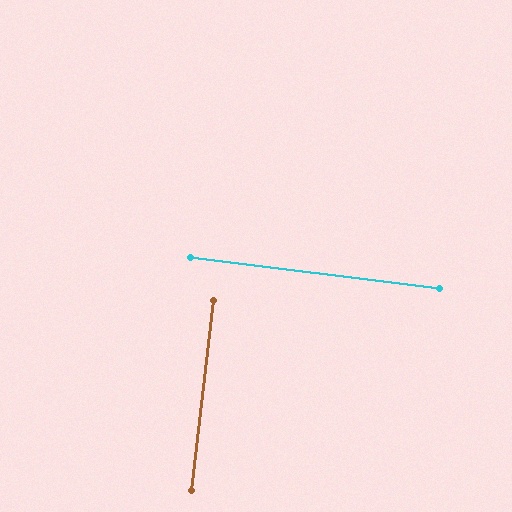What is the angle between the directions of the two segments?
Approximately 90 degrees.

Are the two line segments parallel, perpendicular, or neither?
Perpendicular — they meet at approximately 90°.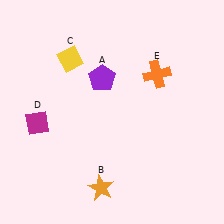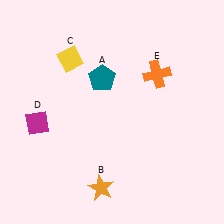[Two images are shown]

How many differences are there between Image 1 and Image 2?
There is 1 difference between the two images.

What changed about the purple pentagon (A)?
In Image 1, A is purple. In Image 2, it changed to teal.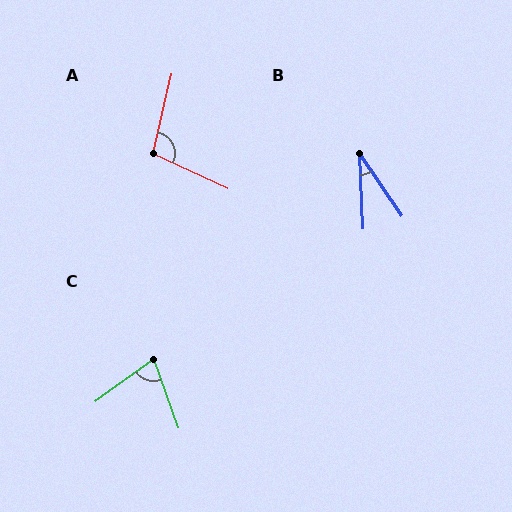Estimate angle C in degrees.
Approximately 74 degrees.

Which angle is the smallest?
B, at approximately 32 degrees.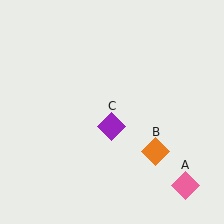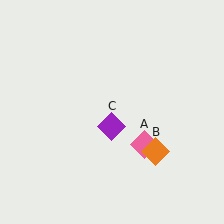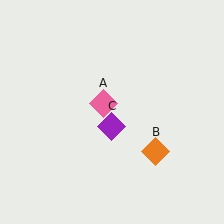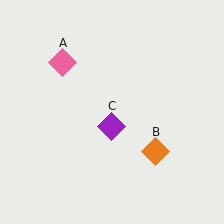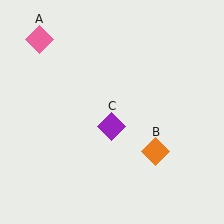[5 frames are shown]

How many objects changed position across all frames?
1 object changed position: pink diamond (object A).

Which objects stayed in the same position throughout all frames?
Orange diamond (object B) and purple diamond (object C) remained stationary.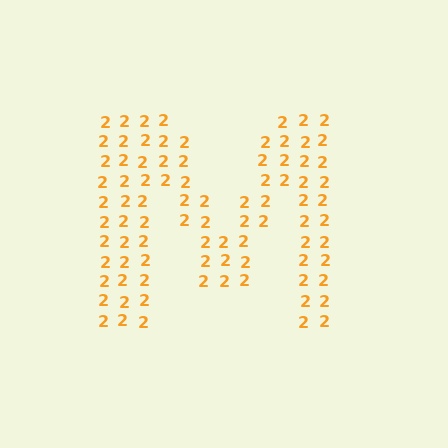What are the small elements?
The small elements are digit 2's.